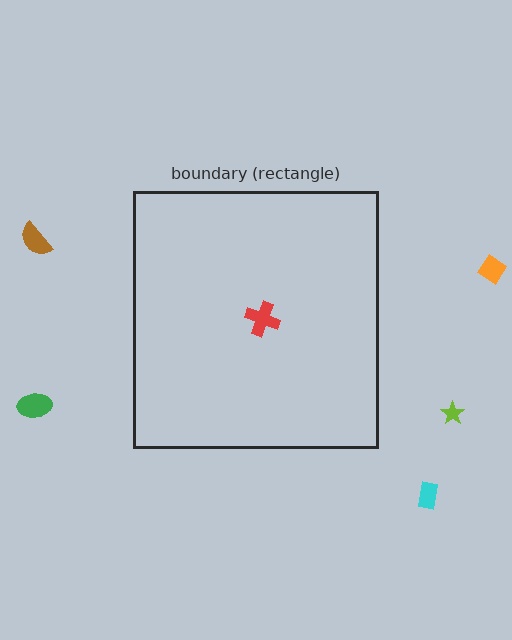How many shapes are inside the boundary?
1 inside, 5 outside.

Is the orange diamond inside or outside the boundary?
Outside.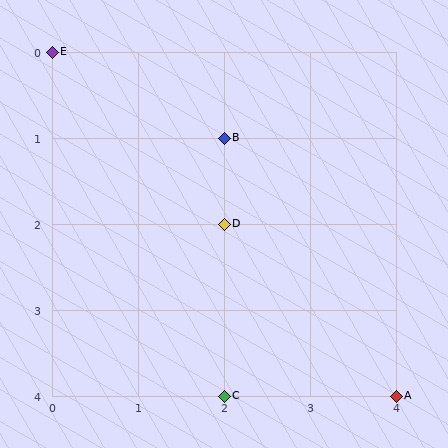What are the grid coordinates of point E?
Point E is at grid coordinates (0, 0).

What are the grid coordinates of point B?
Point B is at grid coordinates (2, 1).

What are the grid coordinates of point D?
Point D is at grid coordinates (2, 2).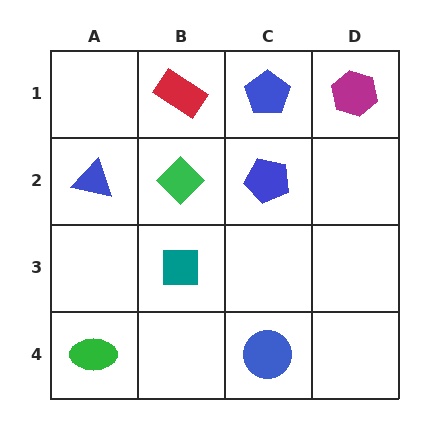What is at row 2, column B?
A green diamond.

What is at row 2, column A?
A blue triangle.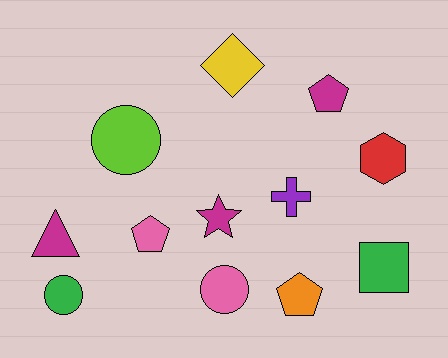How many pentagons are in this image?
There are 3 pentagons.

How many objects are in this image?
There are 12 objects.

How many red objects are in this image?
There is 1 red object.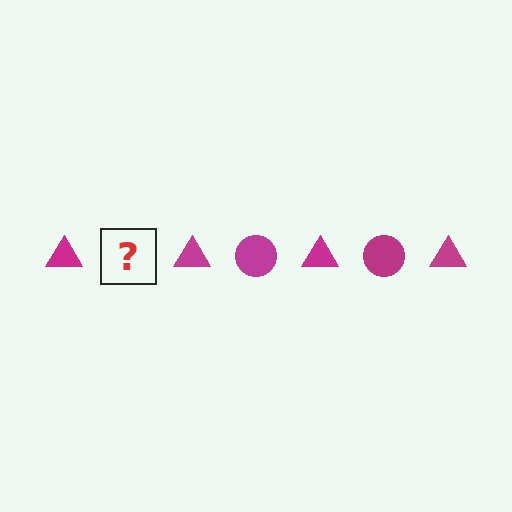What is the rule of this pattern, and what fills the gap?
The rule is that the pattern cycles through triangle, circle shapes in magenta. The gap should be filled with a magenta circle.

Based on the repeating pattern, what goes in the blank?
The blank should be a magenta circle.